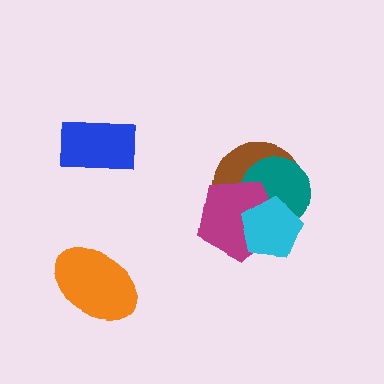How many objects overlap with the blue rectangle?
0 objects overlap with the blue rectangle.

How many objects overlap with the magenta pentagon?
3 objects overlap with the magenta pentagon.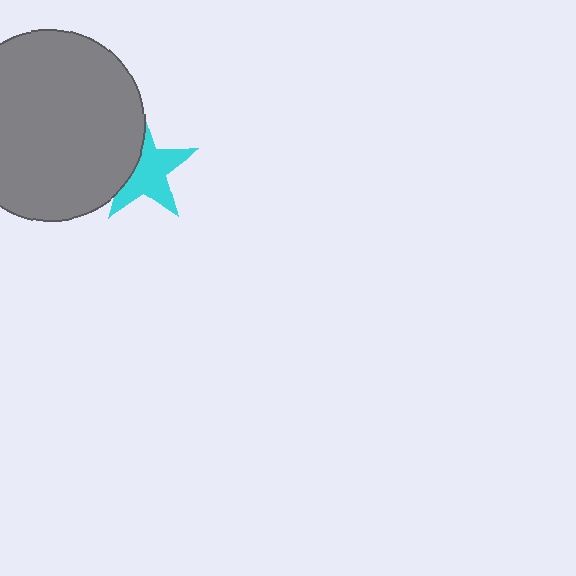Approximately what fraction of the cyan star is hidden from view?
Roughly 36% of the cyan star is hidden behind the gray circle.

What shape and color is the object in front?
The object in front is a gray circle.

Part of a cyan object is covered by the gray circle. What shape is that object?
It is a star.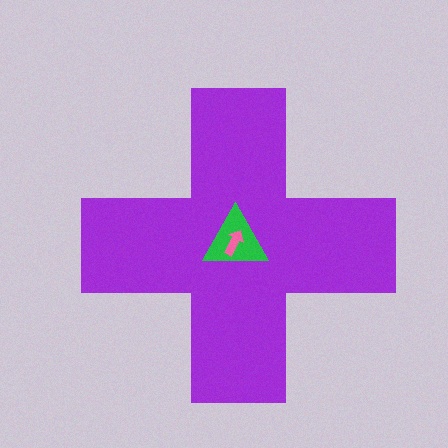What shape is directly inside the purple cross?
The green triangle.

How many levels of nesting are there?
3.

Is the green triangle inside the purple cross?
Yes.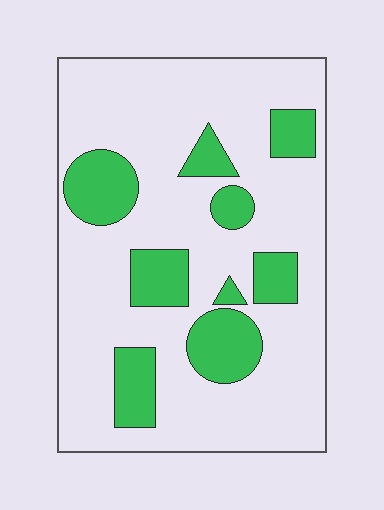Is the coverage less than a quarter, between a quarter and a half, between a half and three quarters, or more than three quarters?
Less than a quarter.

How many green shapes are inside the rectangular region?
9.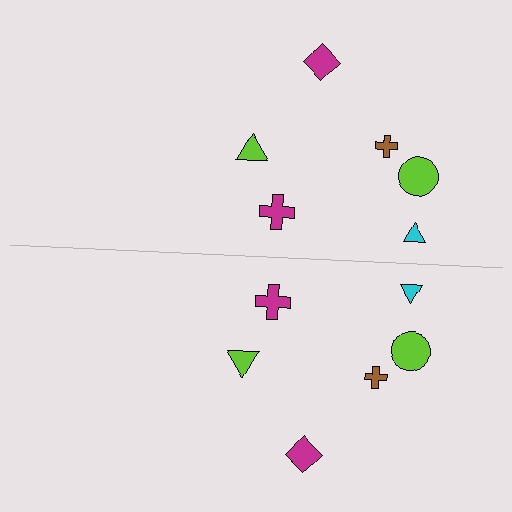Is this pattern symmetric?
Yes, this pattern has bilateral (reflection) symmetry.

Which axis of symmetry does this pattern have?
The pattern has a horizontal axis of symmetry running through the center of the image.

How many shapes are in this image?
There are 12 shapes in this image.